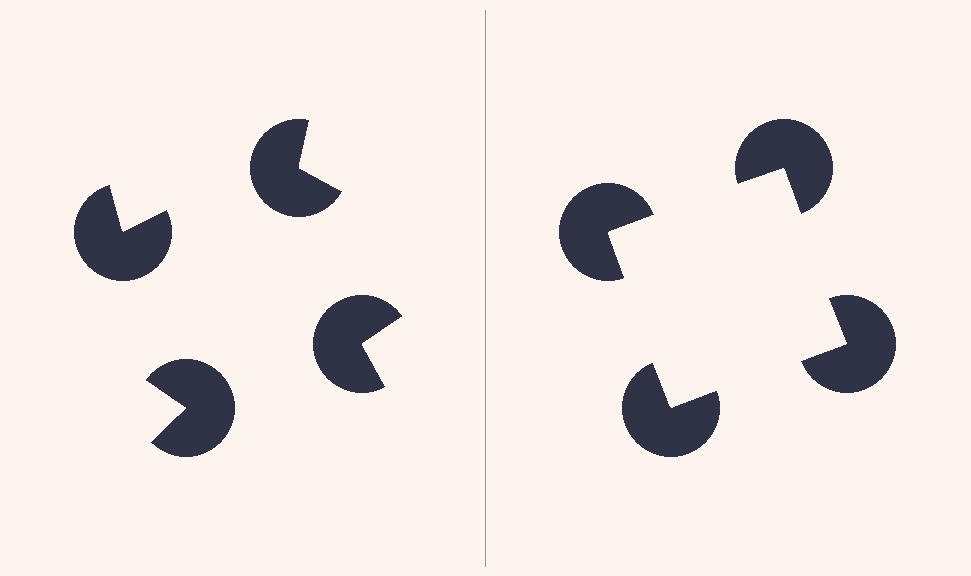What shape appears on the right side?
An illusory square.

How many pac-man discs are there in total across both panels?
8 — 4 on each side.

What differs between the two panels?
The pac-man discs are positioned identically on both sides; only the wedge orientations differ. On the right they align to a square; on the left they are misaligned.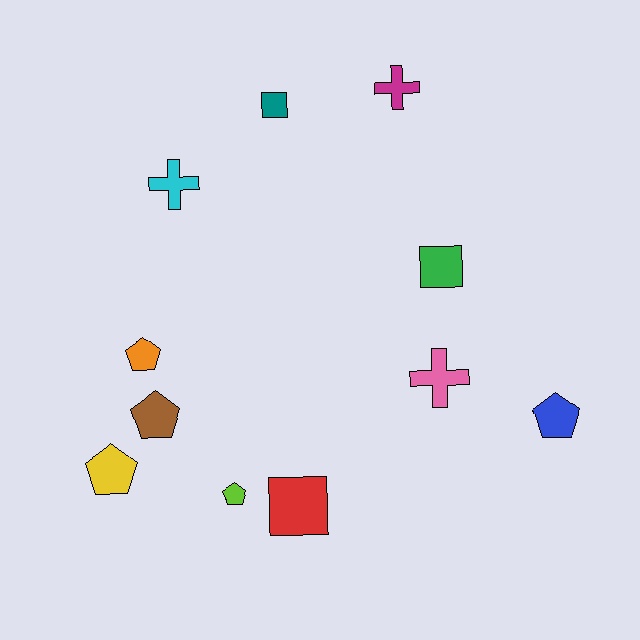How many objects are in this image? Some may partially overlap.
There are 11 objects.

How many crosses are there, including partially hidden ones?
There are 3 crosses.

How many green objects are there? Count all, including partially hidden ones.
There is 1 green object.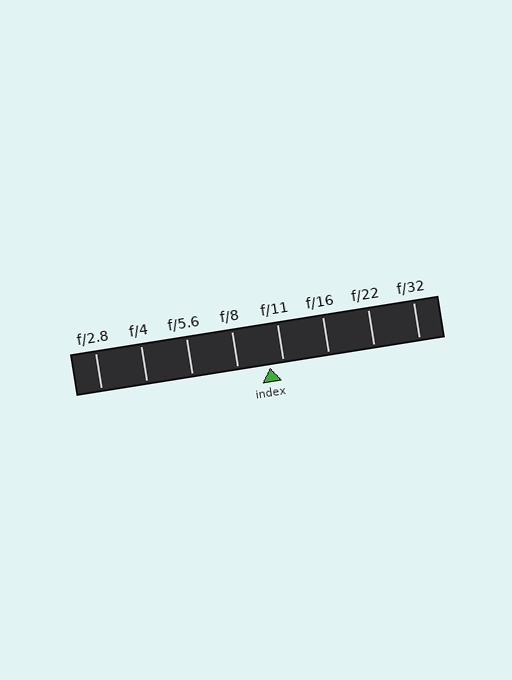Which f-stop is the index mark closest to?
The index mark is closest to f/11.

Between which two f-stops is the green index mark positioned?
The index mark is between f/8 and f/11.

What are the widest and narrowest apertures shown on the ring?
The widest aperture shown is f/2.8 and the narrowest is f/32.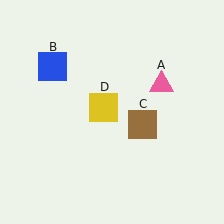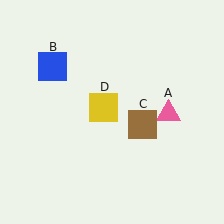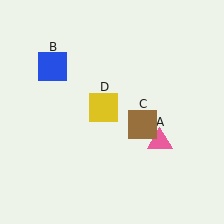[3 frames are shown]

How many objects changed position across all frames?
1 object changed position: pink triangle (object A).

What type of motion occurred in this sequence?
The pink triangle (object A) rotated clockwise around the center of the scene.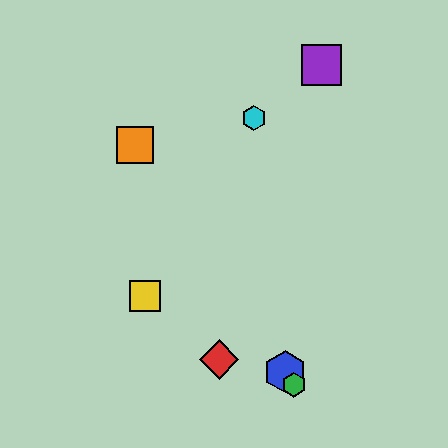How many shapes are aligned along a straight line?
3 shapes (the blue hexagon, the green hexagon, the orange square) are aligned along a straight line.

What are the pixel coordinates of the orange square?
The orange square is at (135, 145).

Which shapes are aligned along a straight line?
The blue hexagon, the green hexagon, the orange square are aligned along a straight line.